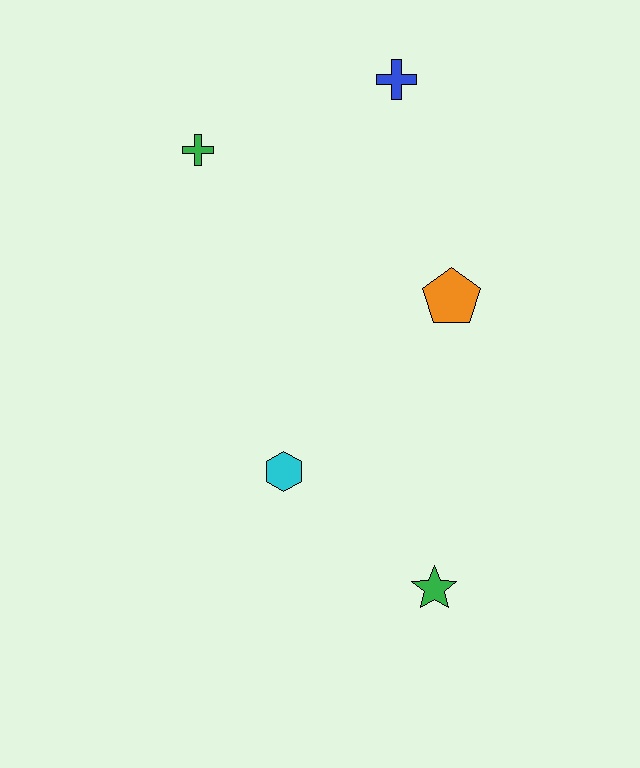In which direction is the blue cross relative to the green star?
The blue cross is above the green star.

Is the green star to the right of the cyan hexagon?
Yes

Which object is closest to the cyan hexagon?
The green star is closest to the cyan hexagon.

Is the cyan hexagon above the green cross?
No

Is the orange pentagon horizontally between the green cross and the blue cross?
No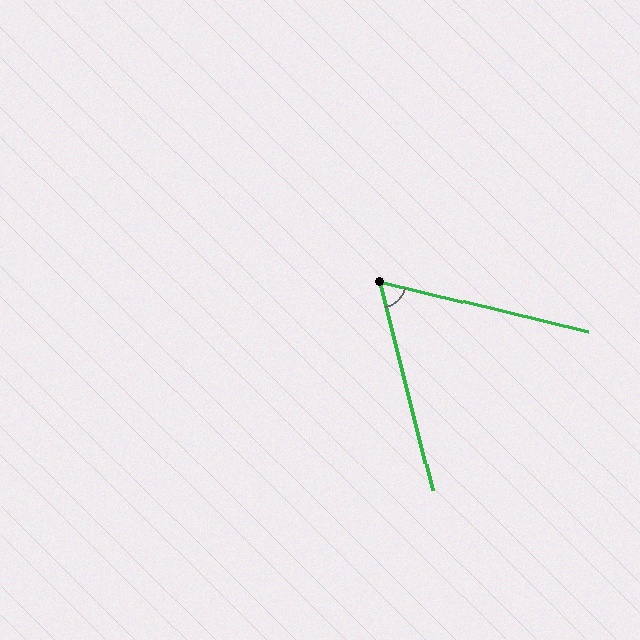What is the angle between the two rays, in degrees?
Approximately 62 degrees.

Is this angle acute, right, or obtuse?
It is acute.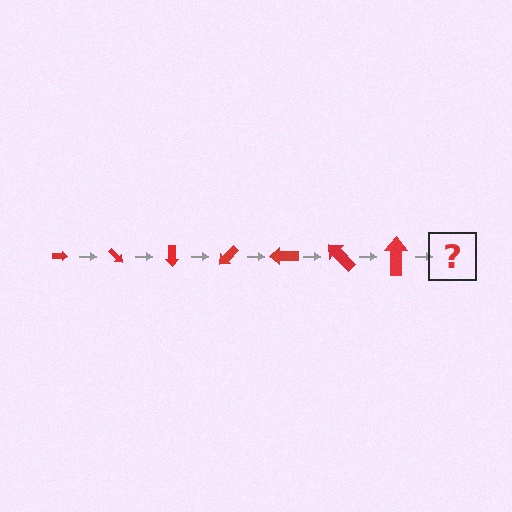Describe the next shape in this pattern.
It should be an arrow, larger than the previous one and rotated 315 degrees from the start.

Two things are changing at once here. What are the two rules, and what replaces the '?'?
The two rules are that the arrow grows larger each step and it rotates 45 degrees each step. The '?' should be an arrow, larger than the previous one and rotated 315 degrees from the start.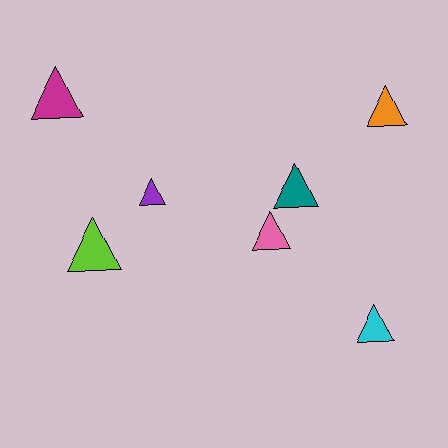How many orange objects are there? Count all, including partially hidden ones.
There is 1 orange object.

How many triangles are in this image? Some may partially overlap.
There are 7 triangles.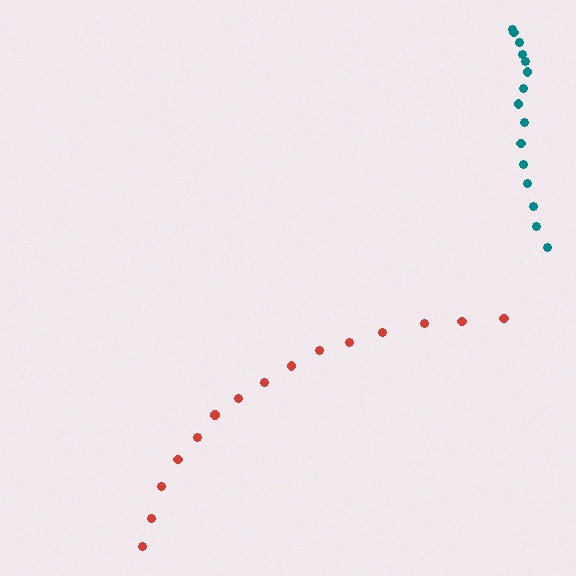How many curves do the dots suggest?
There are 2 distinct paths.